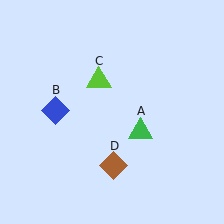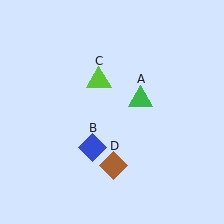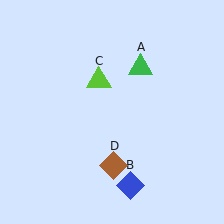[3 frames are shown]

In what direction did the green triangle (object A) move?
The green triangle (object A) moved up.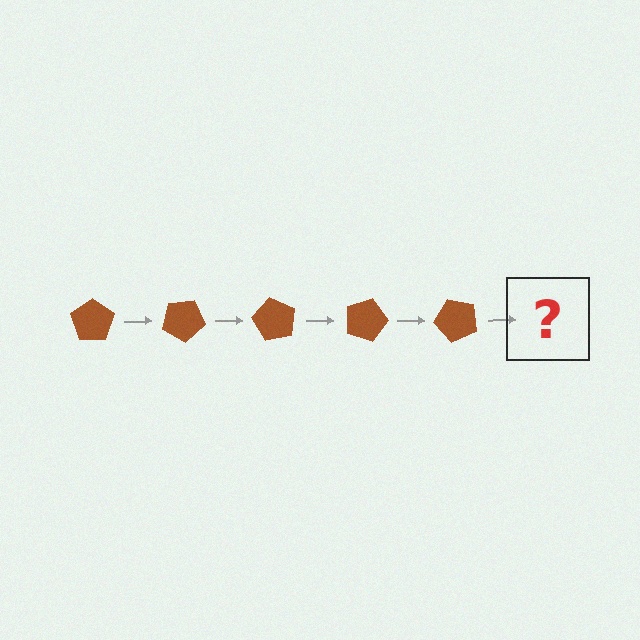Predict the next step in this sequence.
The next step is a brown pentagon rotated 150 degrees.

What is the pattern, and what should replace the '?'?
The pattern is that the pentagon rotates 30 degrees each step. The '?' should be a brown pentagon rotated 150 degrees.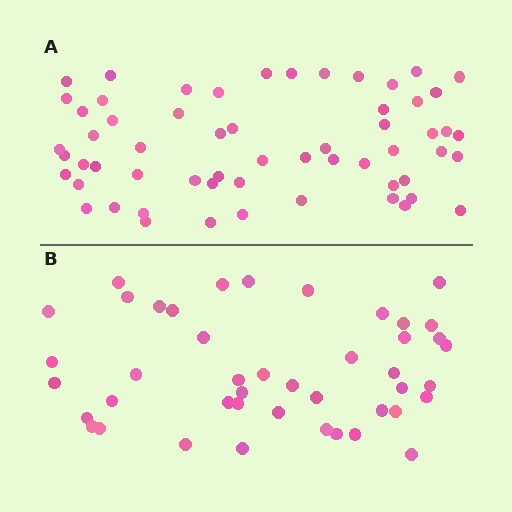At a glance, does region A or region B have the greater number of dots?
Region A (the top region) has more dots.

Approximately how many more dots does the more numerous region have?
Region A has approximately 15 more dots than region B.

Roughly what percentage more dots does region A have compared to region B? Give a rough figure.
About 35% more.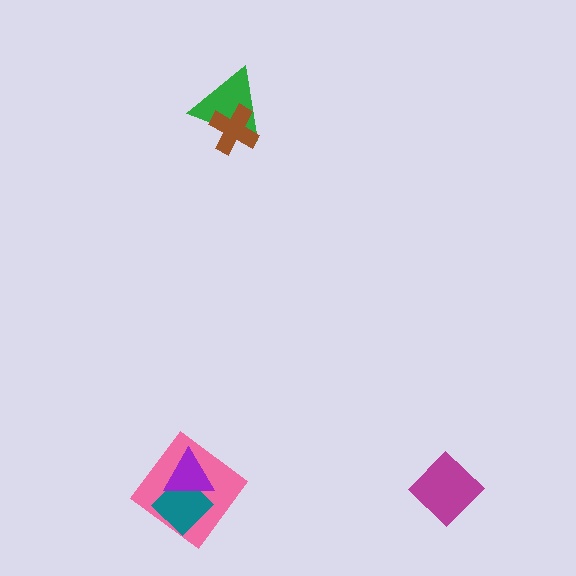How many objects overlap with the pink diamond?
2 objects overlap with the pink diamond.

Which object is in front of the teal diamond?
The purple triangle is in front of the teal diamond.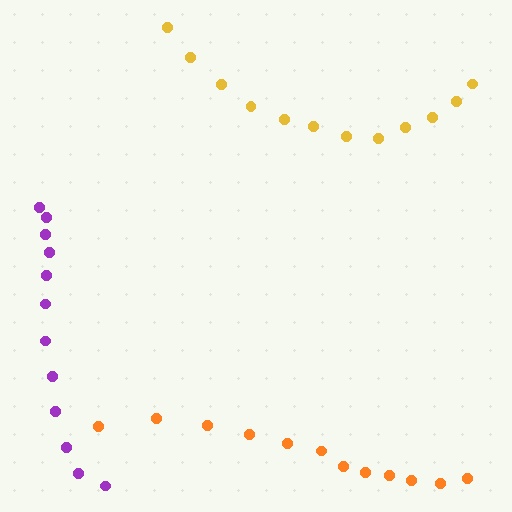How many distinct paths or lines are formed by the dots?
There are 3 distinct paths.